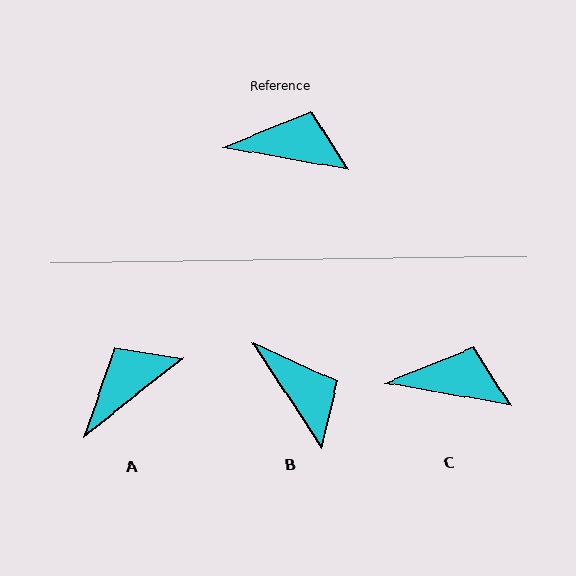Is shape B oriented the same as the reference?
No, it is off by about 46 degrees.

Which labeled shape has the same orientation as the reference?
C.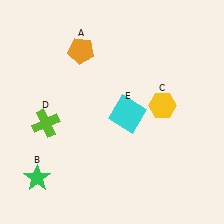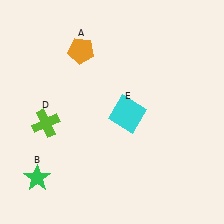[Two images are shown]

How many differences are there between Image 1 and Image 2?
There is 1 difference between the two images.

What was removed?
The yellow hexagon (C) was removed in Image 2.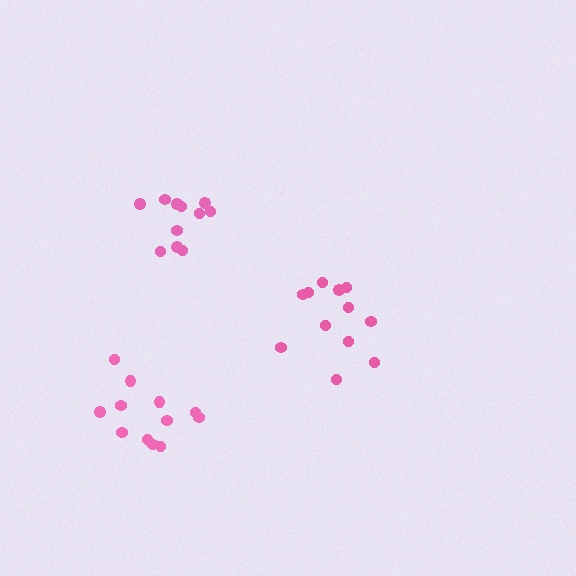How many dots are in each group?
Group 1: 12 dots, Group 2: 12 dots, Group 3: 11 dots (35 total).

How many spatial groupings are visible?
There are 3 spatial groupings.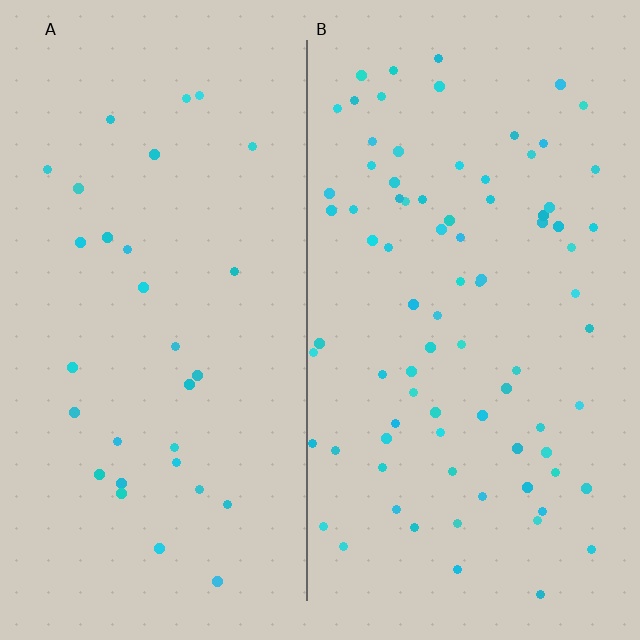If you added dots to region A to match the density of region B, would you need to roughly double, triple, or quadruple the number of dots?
Approximately triple.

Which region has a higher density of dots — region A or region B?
B (the right).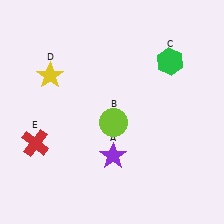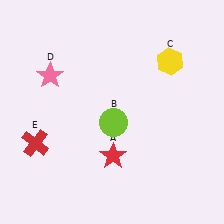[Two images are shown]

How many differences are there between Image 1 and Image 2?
There are 3 differences between the two images.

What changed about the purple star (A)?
In Image 1, A is purple. In Image 2, it changed to red.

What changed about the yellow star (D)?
In Image 1, D is yellow. In Image 2, it changed to pink.